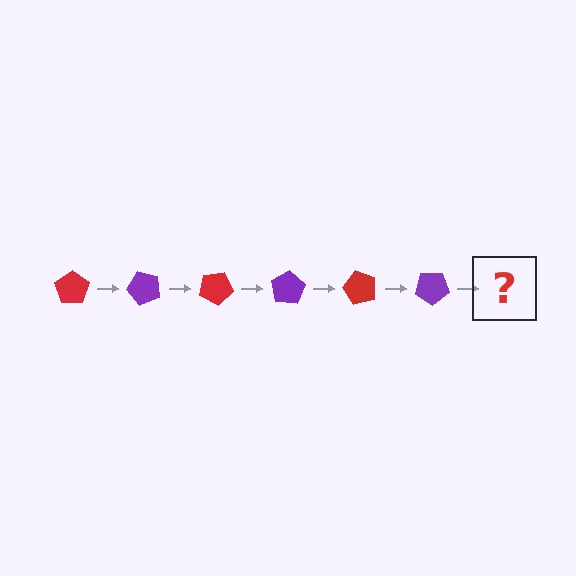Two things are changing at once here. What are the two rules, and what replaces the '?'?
The two rules are that it rotates 50 degrees each step and the color cycles through red and purple. The '?' should be a red pentagon, rotated 300 degrees from the start.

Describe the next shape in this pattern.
It should be a red pentagon, rotated 300 degrees from the start.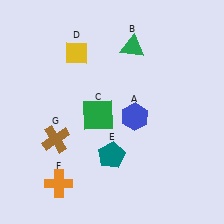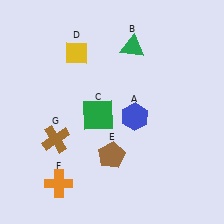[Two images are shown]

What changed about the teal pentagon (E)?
In Image 1, E is teal. In Image 2, it changed to brown.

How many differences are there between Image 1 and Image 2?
There is 1 difference between the two images.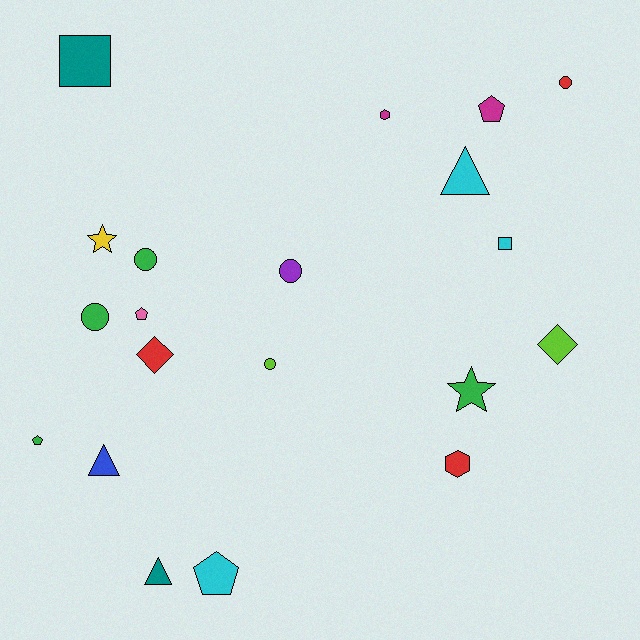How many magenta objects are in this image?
There are 2 magenta objects.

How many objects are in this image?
There are 20 objects.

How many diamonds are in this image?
There are 2 diamonds.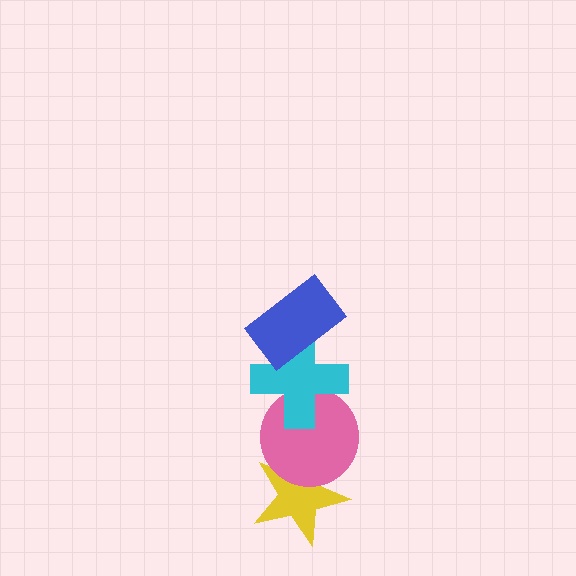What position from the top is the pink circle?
The pink circle is 3rd from the top.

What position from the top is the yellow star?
The yellow star is 4th from the top.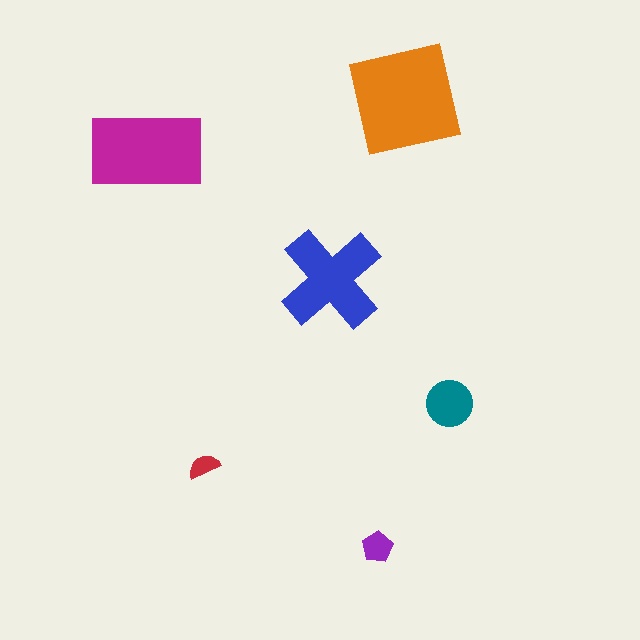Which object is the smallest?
The red semicircle.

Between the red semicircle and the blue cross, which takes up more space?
The blue cross.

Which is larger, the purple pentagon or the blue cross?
The blue cross.